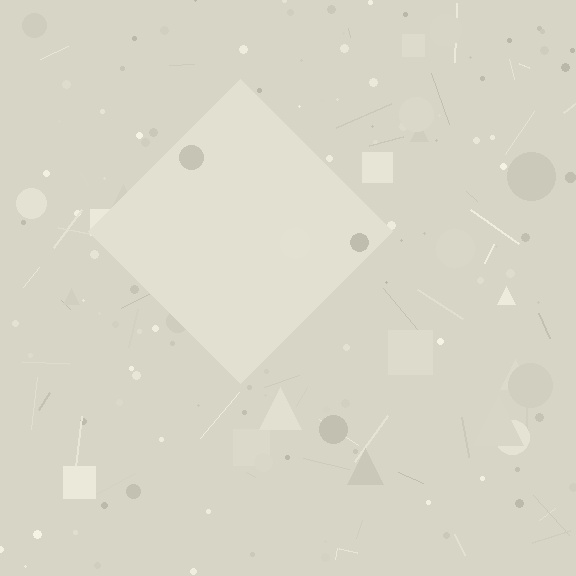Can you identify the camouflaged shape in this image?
The camouflaged shape is a diamond.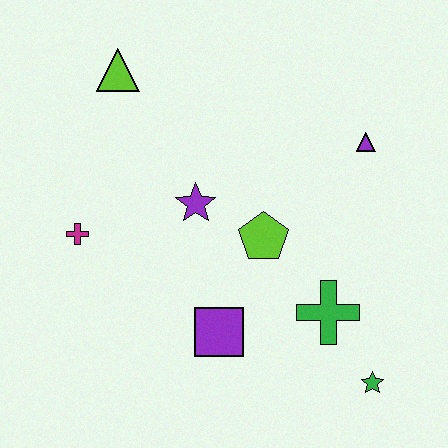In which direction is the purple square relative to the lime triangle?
The purple square is below the lime triangle.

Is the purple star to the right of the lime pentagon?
No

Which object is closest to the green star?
The green cross is closest to the green star.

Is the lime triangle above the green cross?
Yes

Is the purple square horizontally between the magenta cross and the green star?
Yes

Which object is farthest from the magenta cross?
The green star is farthest from the magenta cross.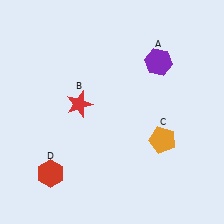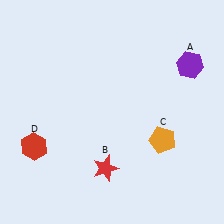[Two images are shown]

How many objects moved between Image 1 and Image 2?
3 objects moved between the two images.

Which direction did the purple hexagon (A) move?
The purple hexagon (A) moved right.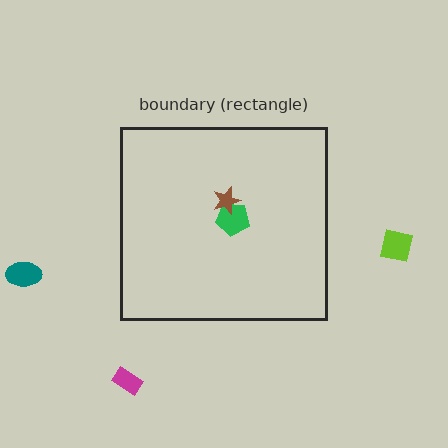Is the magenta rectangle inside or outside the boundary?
Outside.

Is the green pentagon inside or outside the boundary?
Inside.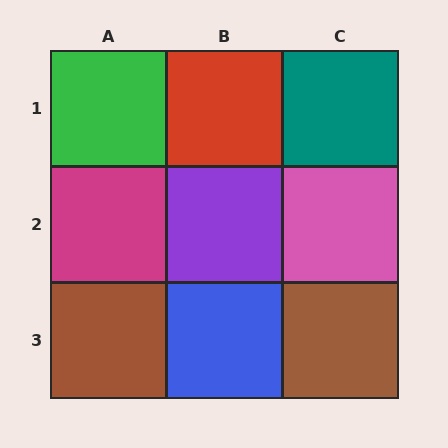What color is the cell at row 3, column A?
Brown.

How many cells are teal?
1 cell is teal.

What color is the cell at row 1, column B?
Red.